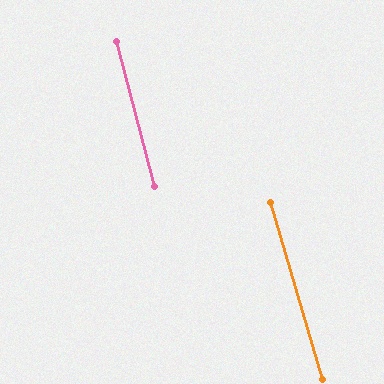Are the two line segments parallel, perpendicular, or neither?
Parallel — their directions differ by only 1.5°.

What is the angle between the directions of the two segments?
Approximately 2 degrees.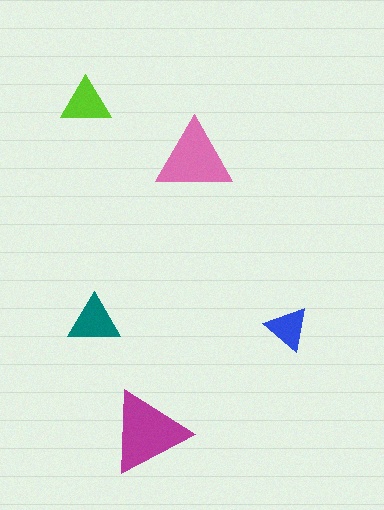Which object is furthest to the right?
The blue triangle is rightmost.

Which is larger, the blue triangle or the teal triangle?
The teal one.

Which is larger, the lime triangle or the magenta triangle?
The magenta one.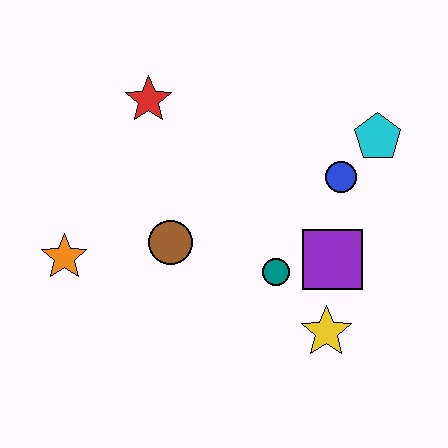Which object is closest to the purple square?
The teal circle is closest to the purple square.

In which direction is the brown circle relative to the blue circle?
The brown circle is to the left of the blue circle.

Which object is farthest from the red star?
The yellow star is farthest from the red star.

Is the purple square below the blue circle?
Yes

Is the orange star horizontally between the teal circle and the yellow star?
No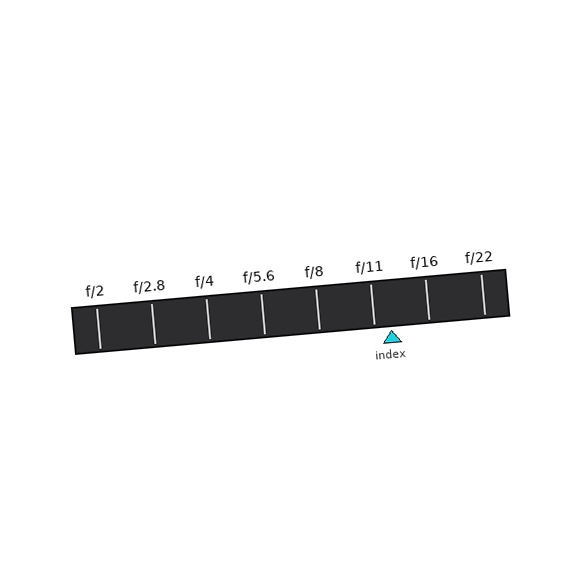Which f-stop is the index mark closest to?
The index mark is closest to f/11.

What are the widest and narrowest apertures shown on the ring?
The widest aperture shown is f/2 and the narrowest is f/22.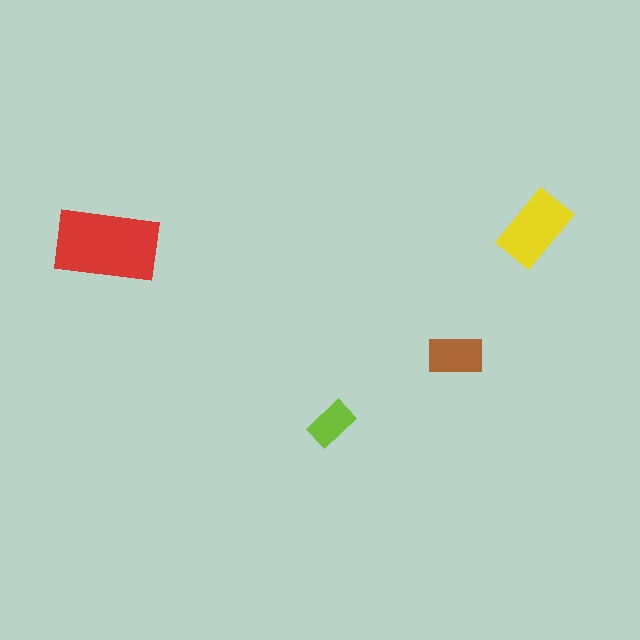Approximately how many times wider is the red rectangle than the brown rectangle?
About 2 times wider.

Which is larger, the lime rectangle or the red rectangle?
The red one.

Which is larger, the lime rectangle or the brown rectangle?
The brown one.